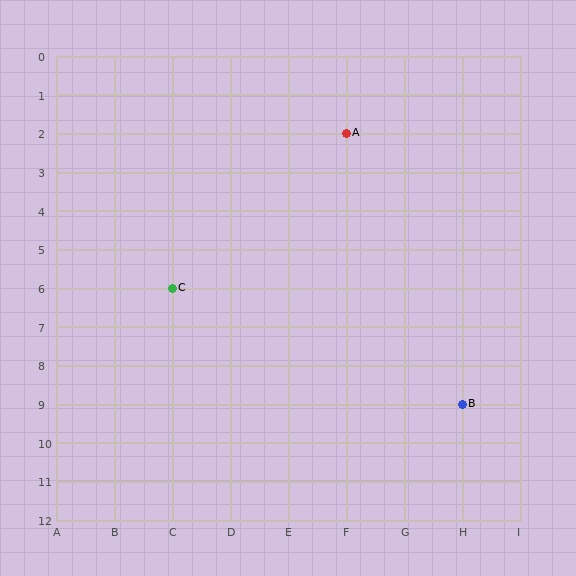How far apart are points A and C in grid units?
Points A and C are 3 columns and 4 rows apart (about 5.0 grid units diagonally).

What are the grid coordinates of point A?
Point A is at grid coordinates (F, 2).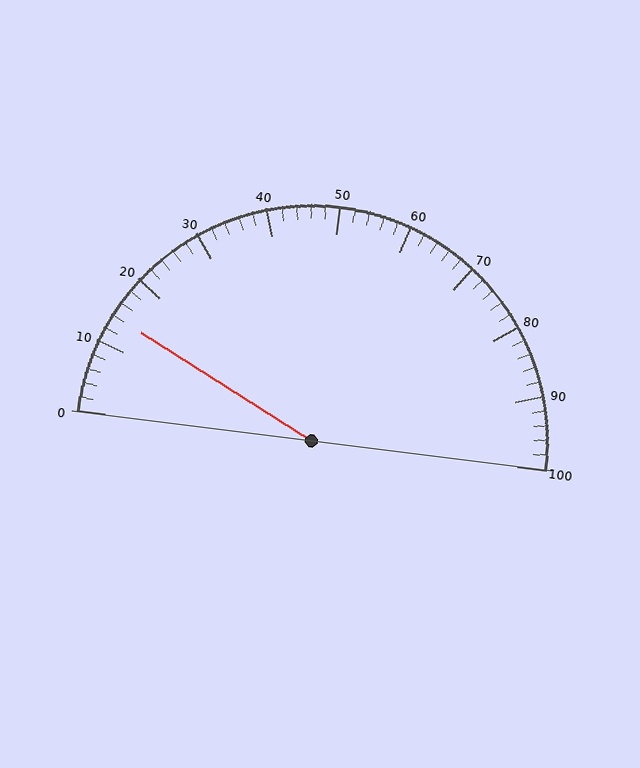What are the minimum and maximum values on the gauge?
The gauge ranges from 0 to 100.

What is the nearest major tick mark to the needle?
The nearest major tick mark is 10.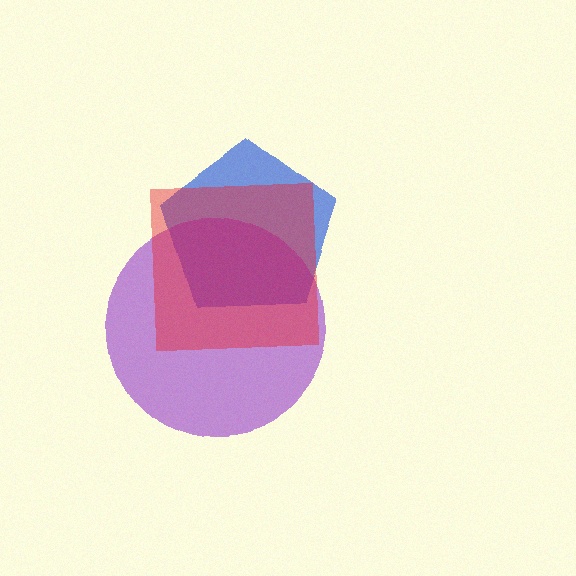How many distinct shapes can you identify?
There are 3 distinct shapes: a blue pentagon, a purple circle, a red square.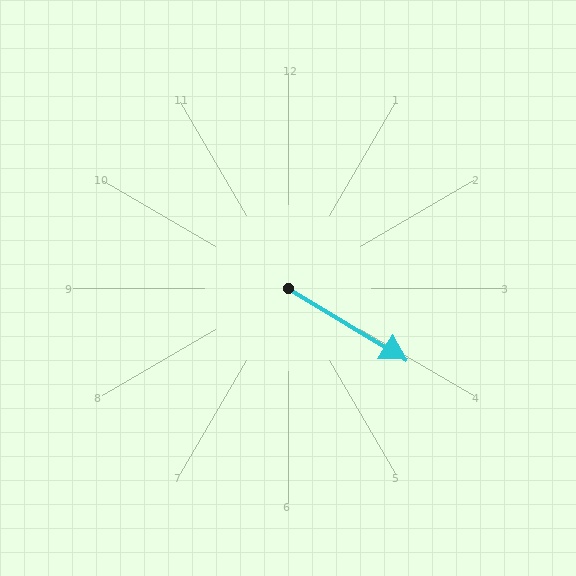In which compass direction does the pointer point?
Southeast.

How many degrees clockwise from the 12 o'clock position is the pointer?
Approximately 121 degrees.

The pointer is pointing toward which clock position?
Roughly 4 o'clock.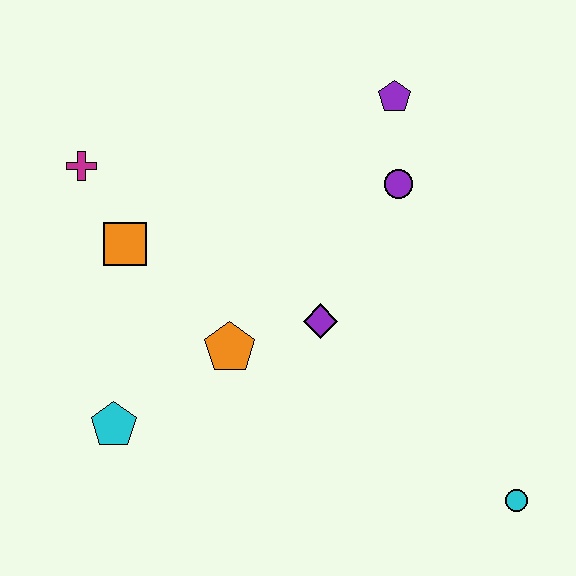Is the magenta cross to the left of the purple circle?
Yes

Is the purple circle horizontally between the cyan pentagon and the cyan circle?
Yes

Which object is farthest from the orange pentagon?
The cyan circle is farthest from the orange pentagon.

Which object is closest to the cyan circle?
The purple diamond is closest to the cyan circle.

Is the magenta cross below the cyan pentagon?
No